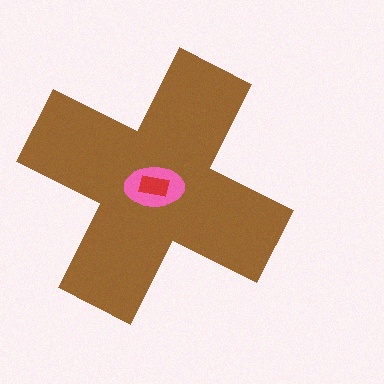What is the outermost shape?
The brown cross.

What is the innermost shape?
The red rectangle.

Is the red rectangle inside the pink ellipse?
Yes.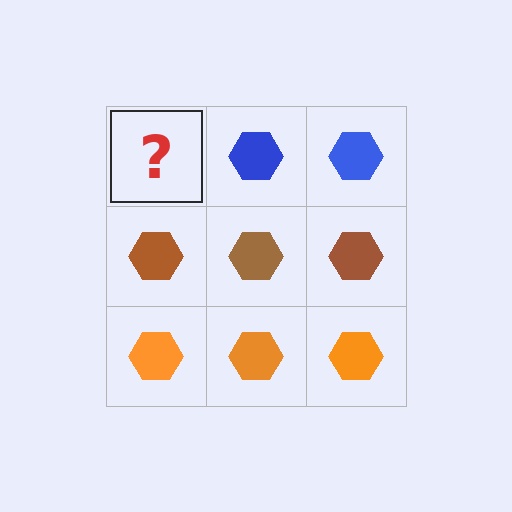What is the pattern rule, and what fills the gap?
The rule is that each row has a consistent color. The gap should be filled with a blue hexagon.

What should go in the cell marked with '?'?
The missing cell should contain a blue hexagon.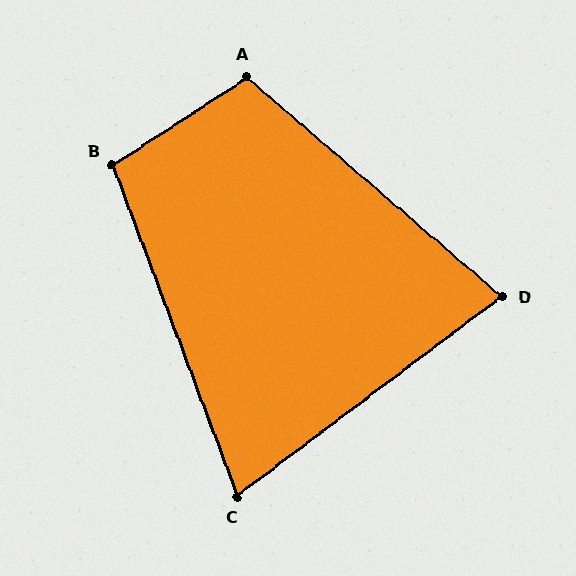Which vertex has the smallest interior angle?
C, at approximately 74 degrees.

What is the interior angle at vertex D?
Approximately 78 degrees (acute).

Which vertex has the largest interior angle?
A, at approximately 106 degrees.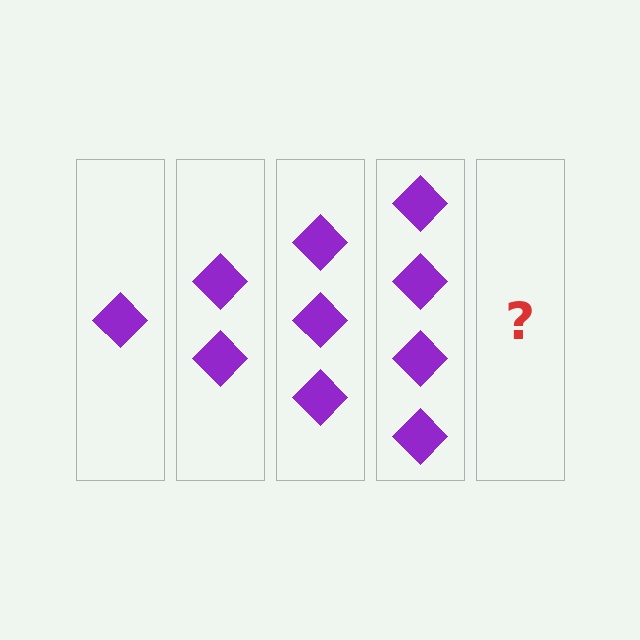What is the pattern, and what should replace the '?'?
The pattern is that each step adds one more diamond. The '?' should be 5 diamonds.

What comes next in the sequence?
The next element should be 5 diamonds.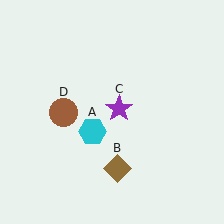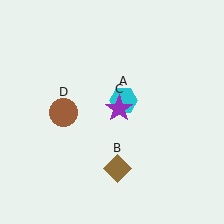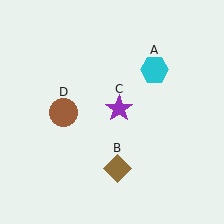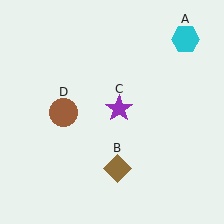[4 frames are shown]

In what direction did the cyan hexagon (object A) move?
The cyan hexagon (object A) moved up and to the right.